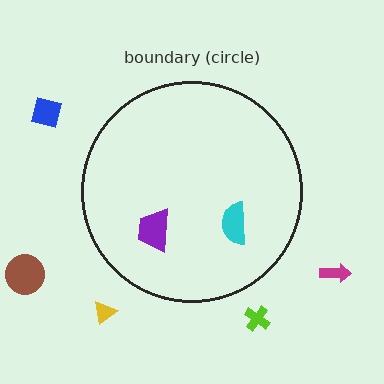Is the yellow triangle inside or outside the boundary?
Outside.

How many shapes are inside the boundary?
2 inside, 5 outside.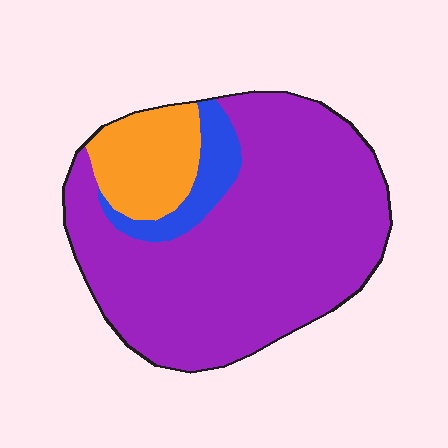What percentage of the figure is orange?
Orange covers 15% of the figure.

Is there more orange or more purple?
Purple.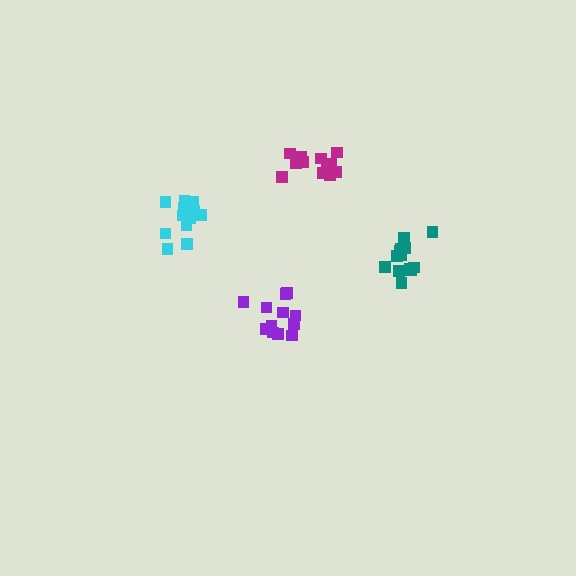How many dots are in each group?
Group 1: 13 dots, Group 2: 13 dots, Group 3: 12 dots, Group 4: 12 dots (50 total).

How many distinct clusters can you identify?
There are 4 distinct clusters.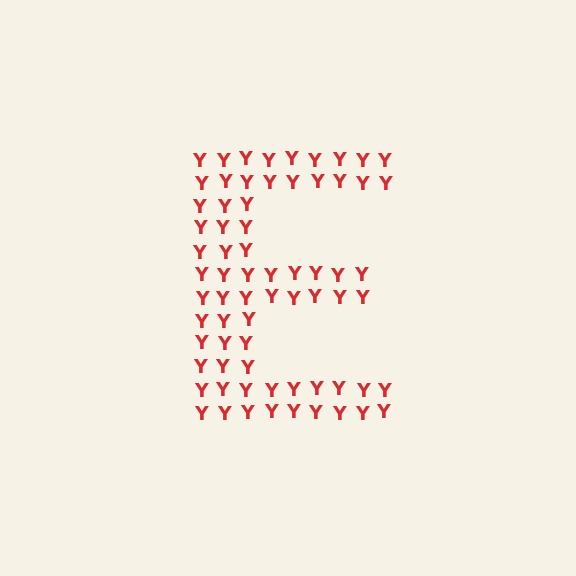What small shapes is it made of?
It is made of small letter Y's.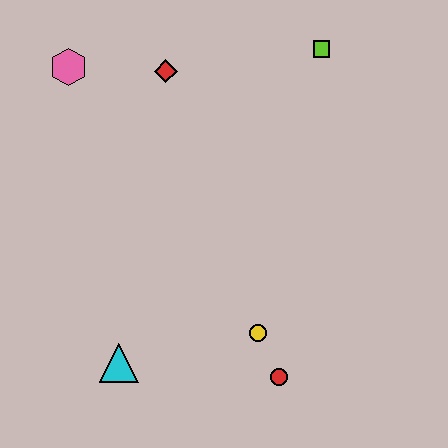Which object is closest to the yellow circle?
The red circle is closest to the yellow circle.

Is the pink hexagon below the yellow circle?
No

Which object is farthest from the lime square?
The cyan triangle is farthest from the lime square.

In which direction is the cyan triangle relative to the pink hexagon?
The cyan triangle is below the pink hexagon.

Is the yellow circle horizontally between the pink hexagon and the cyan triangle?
No